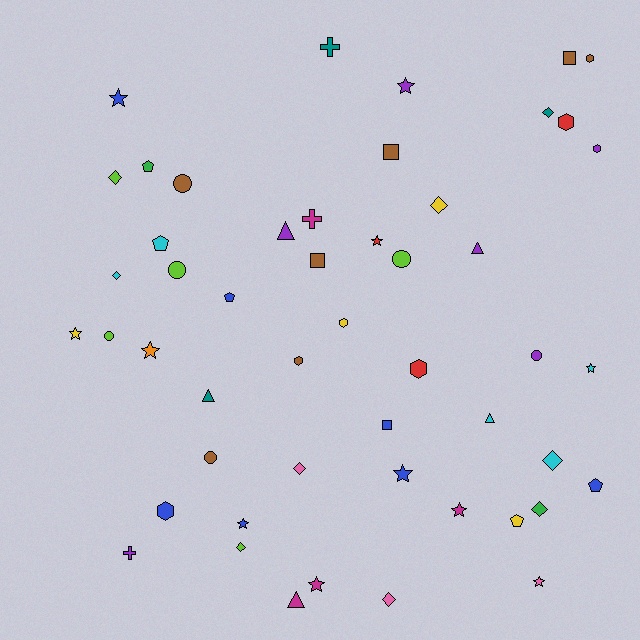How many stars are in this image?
There are 11 stars.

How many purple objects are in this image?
There are 6 purple objects.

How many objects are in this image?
There are 50 objects.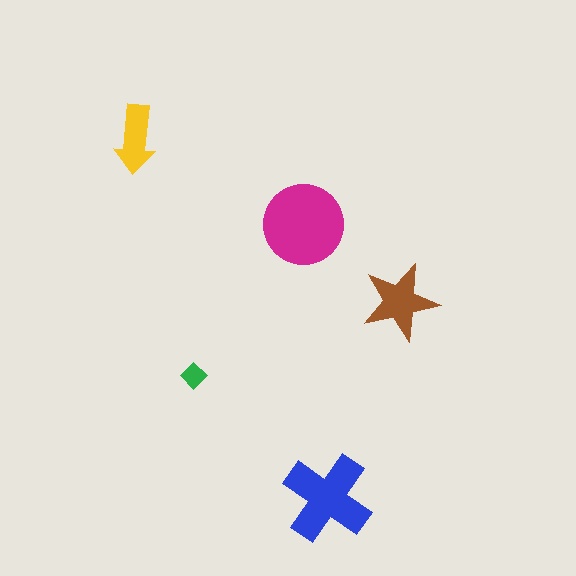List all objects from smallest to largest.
The green diamond, the yellow arrow, the brown star, the blue cross, the magenta circle.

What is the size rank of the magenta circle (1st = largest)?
1st.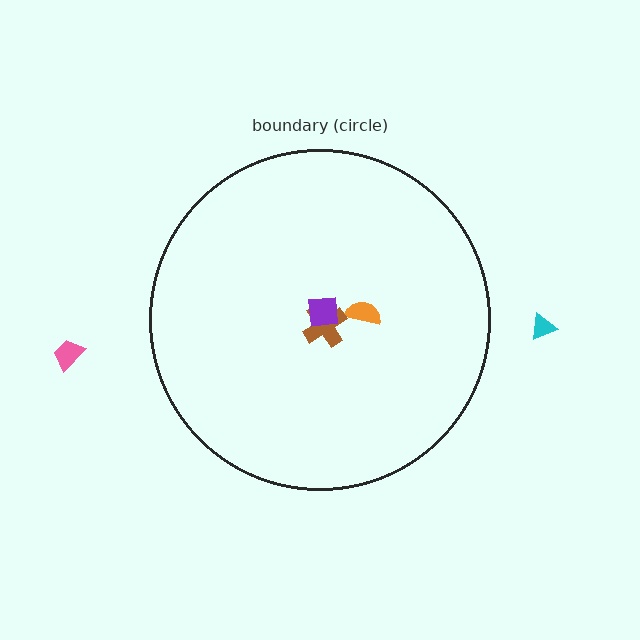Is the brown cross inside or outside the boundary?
Inside.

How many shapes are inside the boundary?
3 inside, 2 outside.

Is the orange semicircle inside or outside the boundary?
Inside.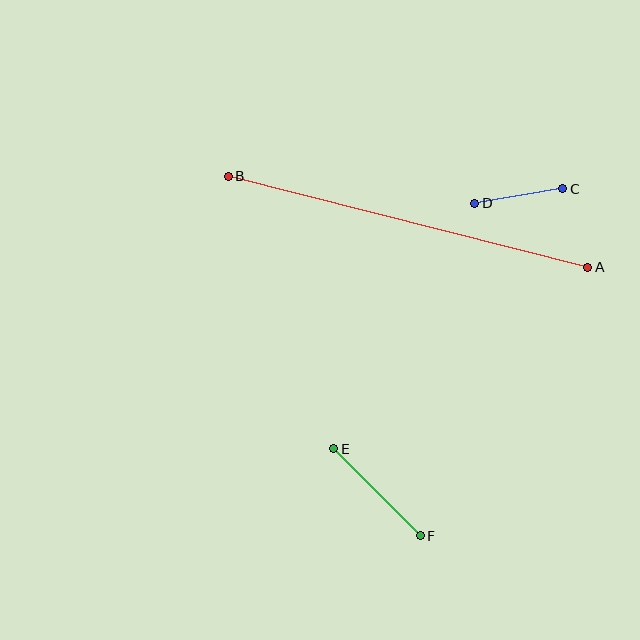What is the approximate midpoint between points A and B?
The midpoint is at approximately (408, 222) pixels.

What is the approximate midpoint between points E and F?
The midpoint is at approximately (377, 492) pixels.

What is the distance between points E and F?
The distance is approximately 123 pixels.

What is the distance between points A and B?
The distance is approximately 371 pixels.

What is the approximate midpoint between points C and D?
The midpoint is at approximately (519, 196) pixels.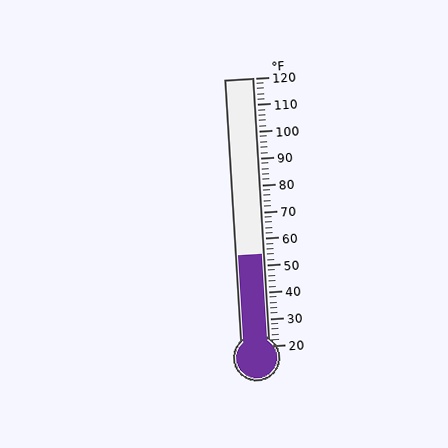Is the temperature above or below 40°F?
The temperature is above 40°F.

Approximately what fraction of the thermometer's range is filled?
The thermometer is filled to approximately 35% of its range.